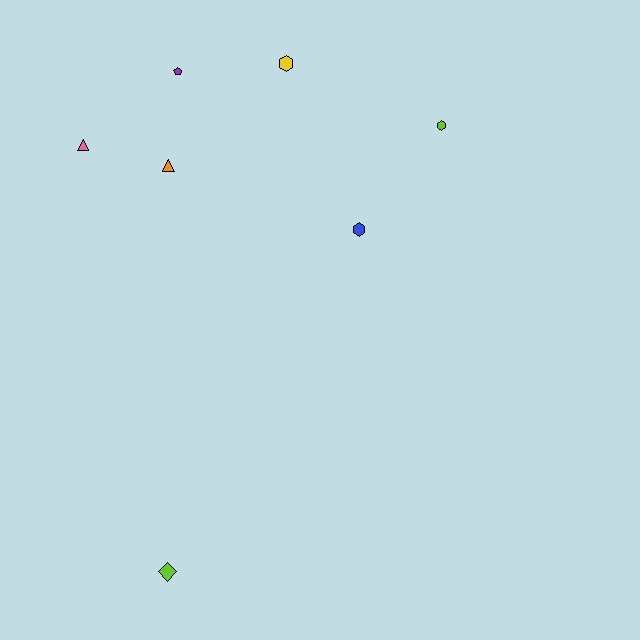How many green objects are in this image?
There are no green objects.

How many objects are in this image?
There are 7 objects.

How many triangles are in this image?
There are 2 triangles.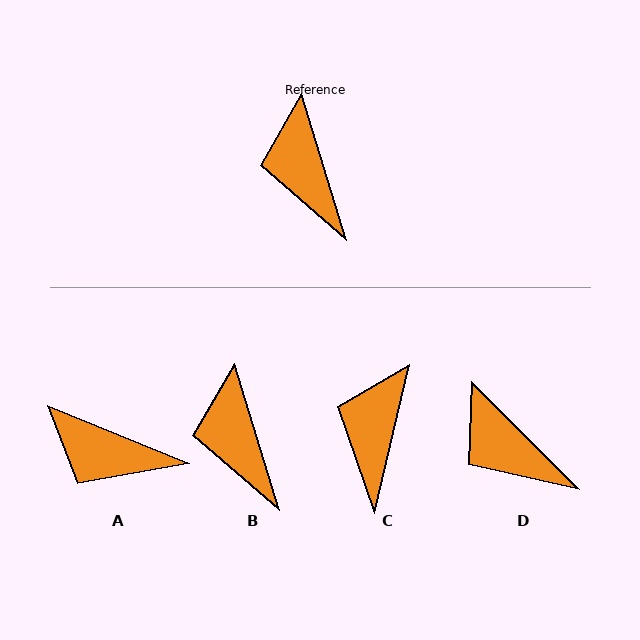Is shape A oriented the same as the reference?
No, it is off by about 51 degrees.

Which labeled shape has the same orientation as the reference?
B.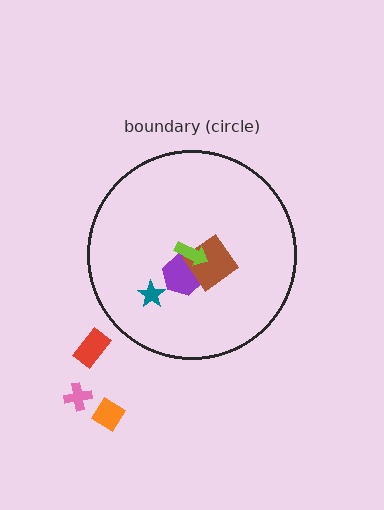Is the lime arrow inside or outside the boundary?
Inside.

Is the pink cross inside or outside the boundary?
Outside.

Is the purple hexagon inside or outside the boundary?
Inside.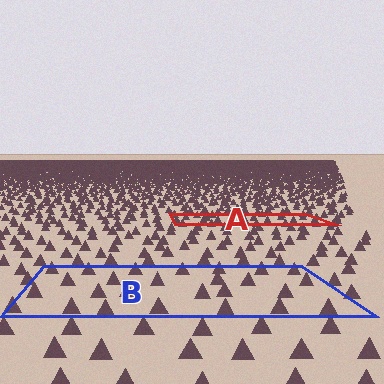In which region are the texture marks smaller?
The texture marks are smaller in region A, because it is farther away.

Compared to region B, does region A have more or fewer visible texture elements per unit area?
Region A has more texture elements per unit area — they are packed more densely because it is farther away.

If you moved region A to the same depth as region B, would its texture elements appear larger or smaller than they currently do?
They would appear larger. At a closer depth, the same texture elements are projected at a bigger on-screen size.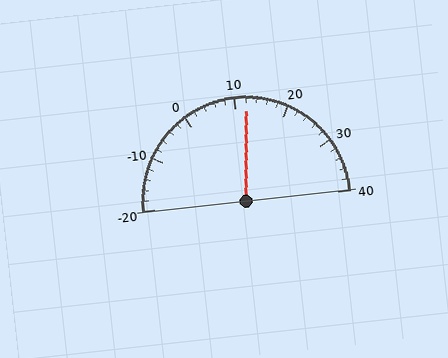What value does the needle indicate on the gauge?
The needle indicates approximately 12.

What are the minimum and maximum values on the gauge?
The gauge ranges from -20 to 40.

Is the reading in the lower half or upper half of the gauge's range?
The reading is in the upper half of the range (-20 to 40).